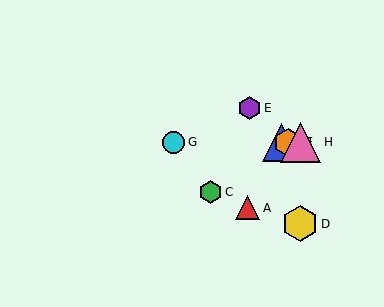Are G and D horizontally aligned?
No, G is at y≈142 and D is at y≈224.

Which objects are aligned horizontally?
Objects B, F, G, H are aligned horizontally.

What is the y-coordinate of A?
Object A is at y≈208.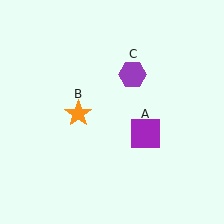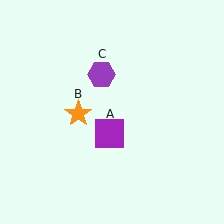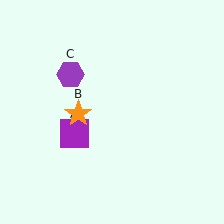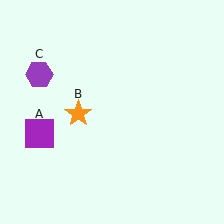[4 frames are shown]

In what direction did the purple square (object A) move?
The purple square (object A) moved left.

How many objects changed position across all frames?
2 objects changed position: purple square (object A), purple hexagon (object C).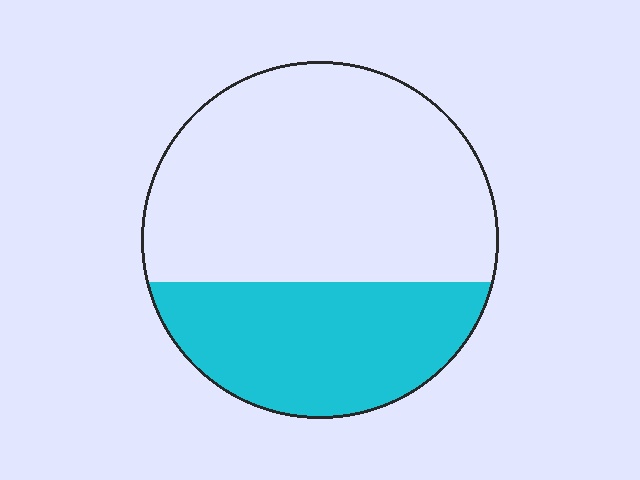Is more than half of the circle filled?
No.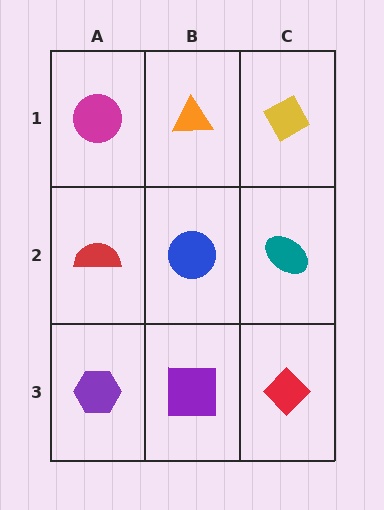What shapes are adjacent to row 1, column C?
A teal ellipse (row 2, column C), an orange triangle (row 1, column B).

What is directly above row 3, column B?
A blue circle.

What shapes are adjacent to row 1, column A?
A red semicircle (row 2, column A), an orange triangle (row 1, column B).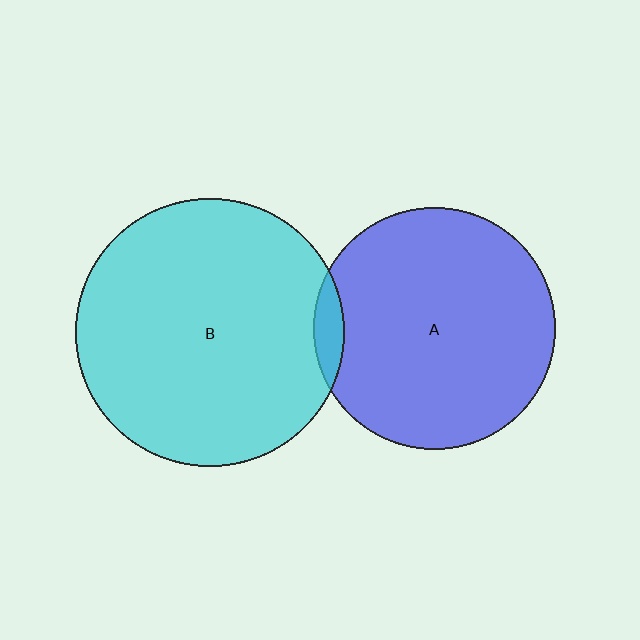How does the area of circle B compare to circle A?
Approximately 1.2 times.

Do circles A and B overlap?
Yes.